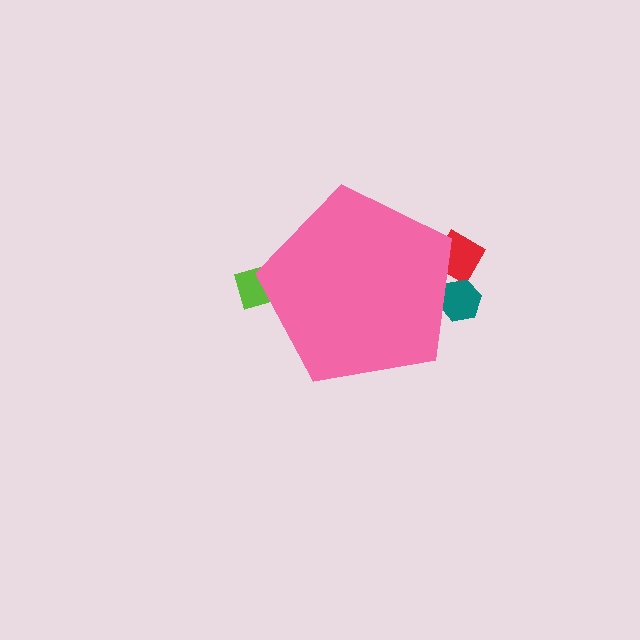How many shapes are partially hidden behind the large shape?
3 shapes are partially hidden.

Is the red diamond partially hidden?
Yes, the red diamond is partially hidden behind the pink pentagon.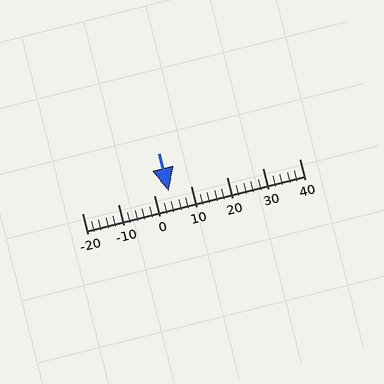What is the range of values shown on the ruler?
The ruler shows values from -20 to 40.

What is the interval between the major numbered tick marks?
The major tick marks are spaced 10 units apart.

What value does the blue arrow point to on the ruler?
The blue arrow points to approximately 4.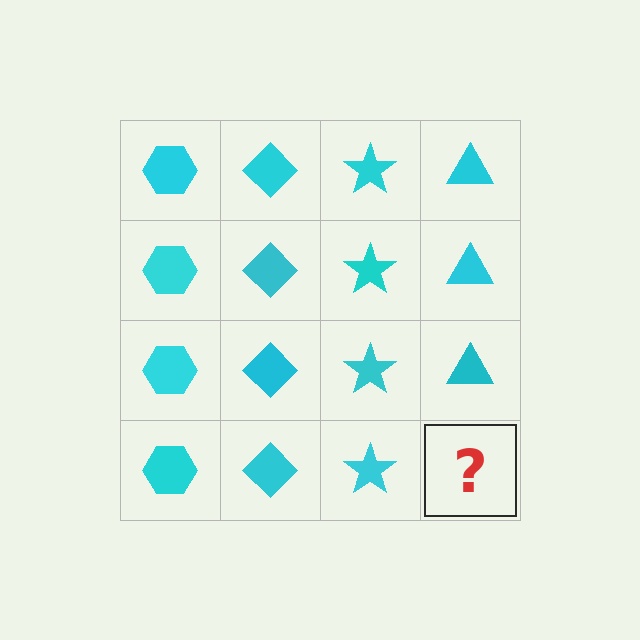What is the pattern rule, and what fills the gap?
The rule is that each column has a consistent shape. The gap should be filled with a cyan triangle.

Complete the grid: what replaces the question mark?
The question mark should be replaced with a cyan triangle.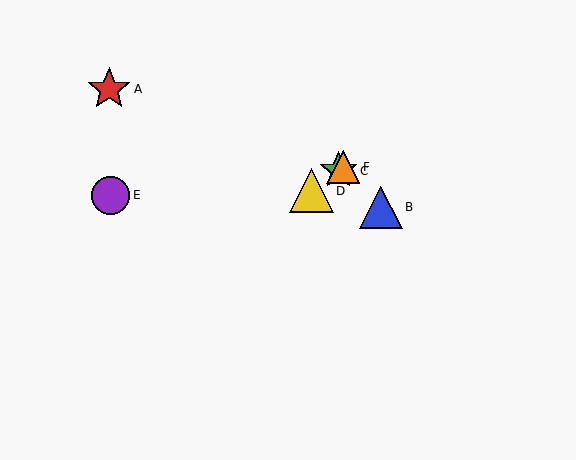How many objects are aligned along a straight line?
3 objects (C, D, F) are aligned along a straight line.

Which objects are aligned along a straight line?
Objects C, D, F are aligned along a straight line.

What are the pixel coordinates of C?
Object C is at (338, 171).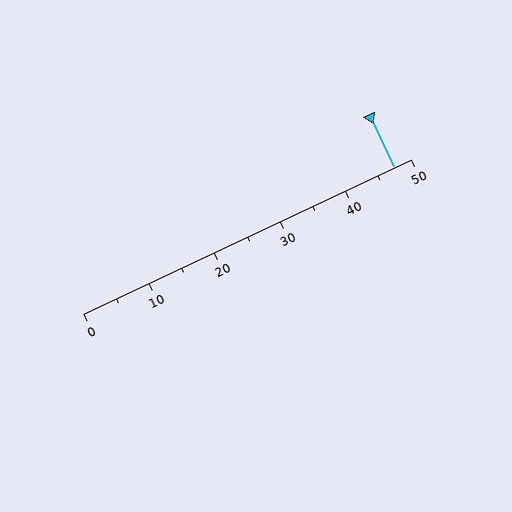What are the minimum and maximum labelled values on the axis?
The axis runs from 0 to 50.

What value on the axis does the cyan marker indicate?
The marker indicates approximately 47.5.